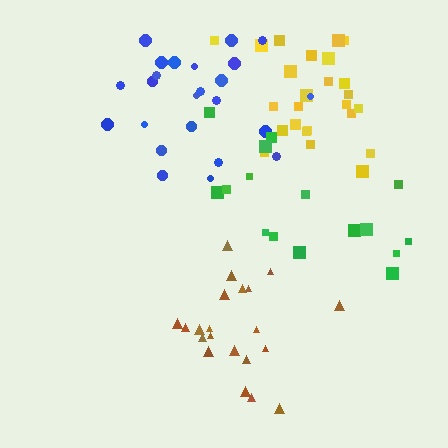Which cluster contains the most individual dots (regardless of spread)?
Yellow (25).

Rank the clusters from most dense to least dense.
brown, blue, yellow, green.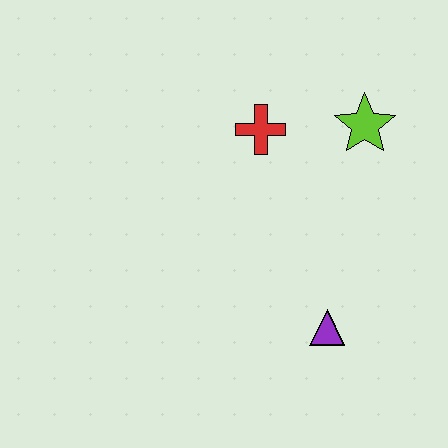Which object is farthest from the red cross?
The purple triangle is farthest from the red cross.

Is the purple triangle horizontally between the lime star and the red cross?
Yes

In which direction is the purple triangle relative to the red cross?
The purple triangle is below the red cross.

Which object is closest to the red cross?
The lime star is closest to the red cross.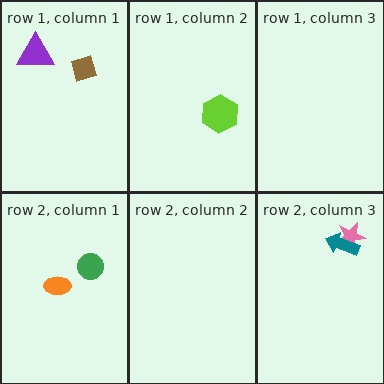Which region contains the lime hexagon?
The row 1, column 2 region.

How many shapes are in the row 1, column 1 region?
2.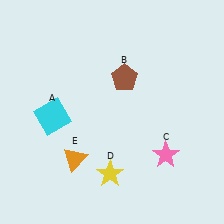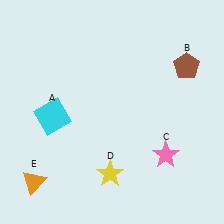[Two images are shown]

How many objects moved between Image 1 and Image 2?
2 objects moved between the two images.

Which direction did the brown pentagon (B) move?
The brown pentagon (B) moved right.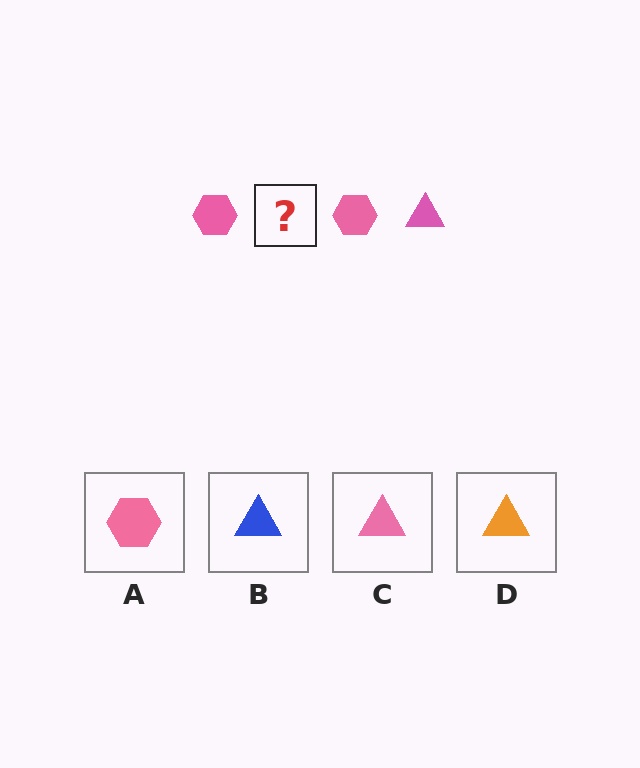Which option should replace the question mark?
Option C.